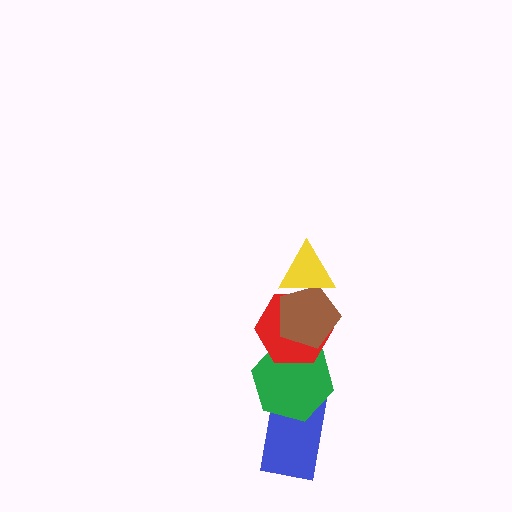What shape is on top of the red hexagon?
The brown pentagon is on top of the red hexagon.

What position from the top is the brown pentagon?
The brown pentagon is 2nd from the top.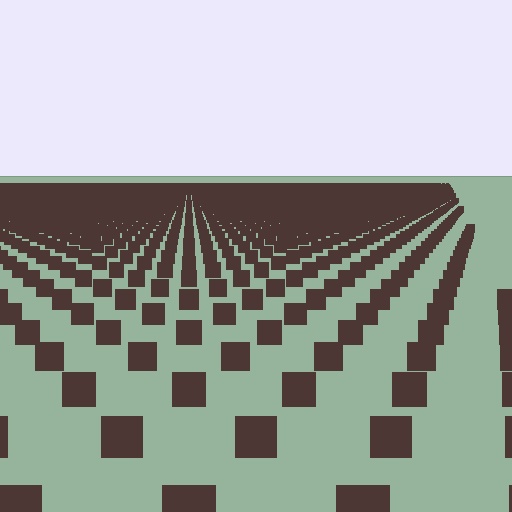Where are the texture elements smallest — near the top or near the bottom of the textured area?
Near the top.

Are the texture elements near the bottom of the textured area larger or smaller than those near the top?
Larger. Near the bottom, elements are closer to the viewer and appear at a bigger on-screen size.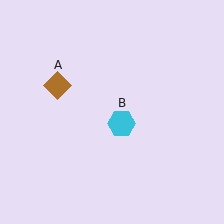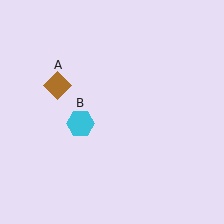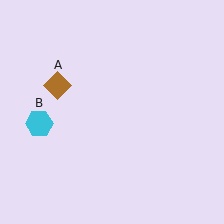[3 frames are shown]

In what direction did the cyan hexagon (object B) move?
The cyan hexagon (object B) moved left.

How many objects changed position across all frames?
1 object changed position: cyan hexagon (object B).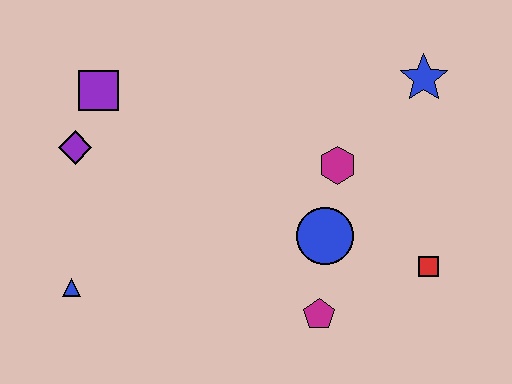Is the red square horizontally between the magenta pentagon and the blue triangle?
No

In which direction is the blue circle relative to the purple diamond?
The blue circle is to the right of the purple diamond.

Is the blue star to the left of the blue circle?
No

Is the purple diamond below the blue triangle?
No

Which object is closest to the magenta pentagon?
The blue circle is closest to the magenta pentagon.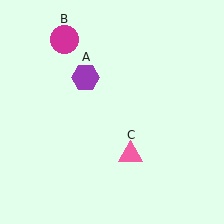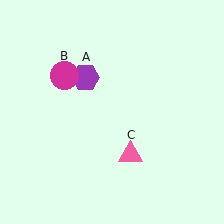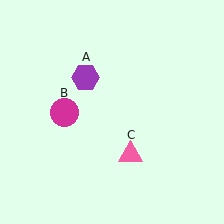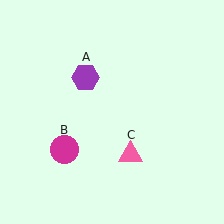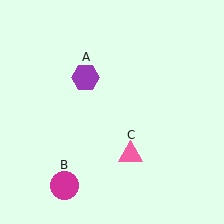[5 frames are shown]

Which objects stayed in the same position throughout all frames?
Purple hexagon (object A) and pink triangle (object C) remained stationary.